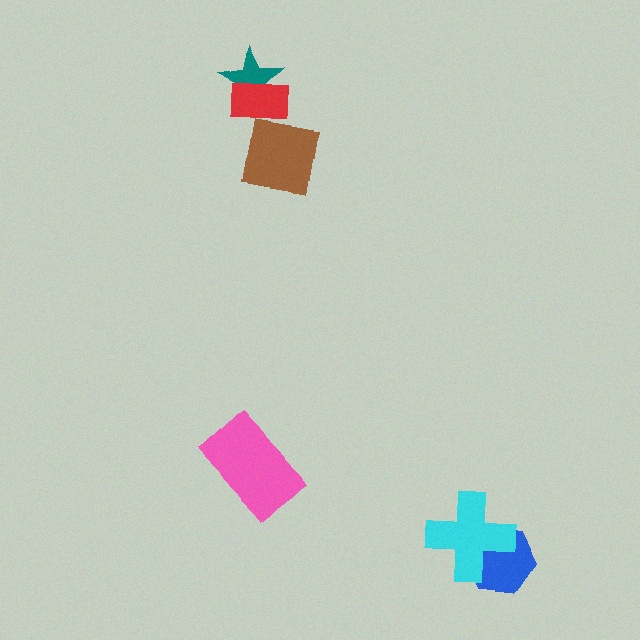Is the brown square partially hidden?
Yes, it is partially covered by another shape.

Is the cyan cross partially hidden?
No, no other shape covers it.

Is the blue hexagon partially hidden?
Yes, it is partially covered by another shape.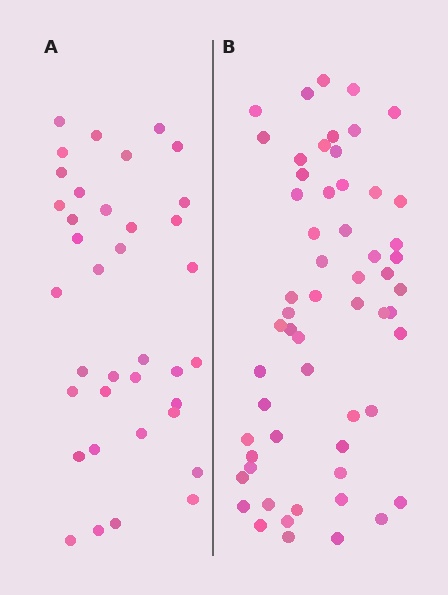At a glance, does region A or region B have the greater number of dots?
Region B (the right region) has more dots.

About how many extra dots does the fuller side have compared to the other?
Region B has approximately 20 more dots than region A.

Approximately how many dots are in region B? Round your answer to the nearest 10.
About 60 dots. (The exact count is 58, which rounds to 60.)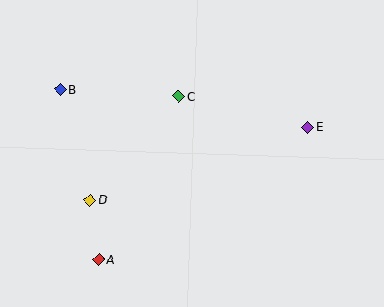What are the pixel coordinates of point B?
Point B is at (60, 89).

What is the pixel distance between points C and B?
The distance between C and B is 119 pixels.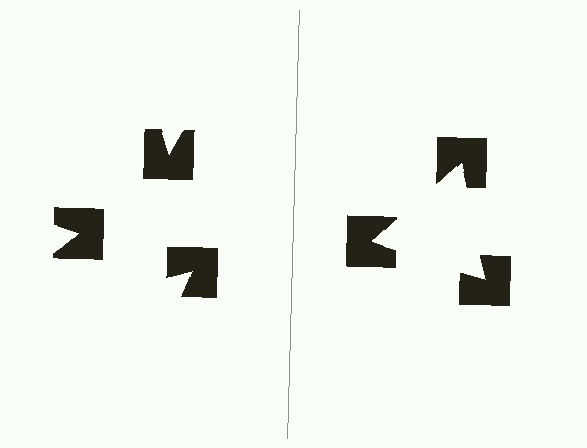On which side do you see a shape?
An illusory triangle appears on the right side. On the left side the wedge cuts are rotated, so no coherent shape forms.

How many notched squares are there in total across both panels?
6 — 3 on each side.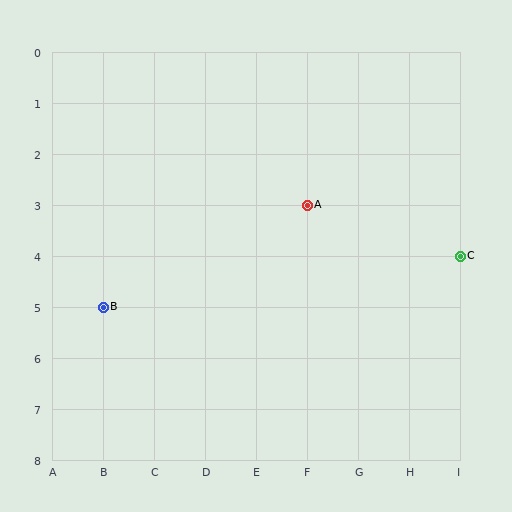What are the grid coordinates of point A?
Point A is at grid coordinates (F, 3).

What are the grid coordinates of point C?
Point C is at grid coordinates (I, 4).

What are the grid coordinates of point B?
Point B is at grid coordinates (B, 5).